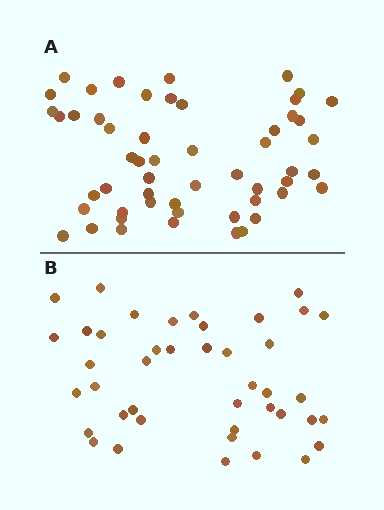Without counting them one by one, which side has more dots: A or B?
Region A (the top region) has more dots.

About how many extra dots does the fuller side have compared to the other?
Region A has roughly 12 or so more dots than region B.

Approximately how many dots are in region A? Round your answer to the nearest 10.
About 50 dots. (The exact count is 54, which rounds to 50.)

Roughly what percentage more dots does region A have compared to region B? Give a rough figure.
About 30% more.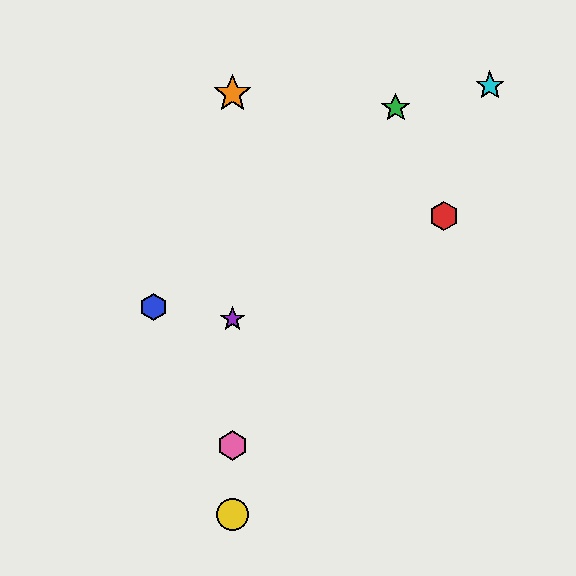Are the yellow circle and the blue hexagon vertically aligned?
No, the yellow circle is at x≈233 and the blue hexagon is at x≈153.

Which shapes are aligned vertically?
The yellow circle, the purple star, the orange star, the pink hexagon are aligned vertically.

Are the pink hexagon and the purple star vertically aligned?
Yes, both are at x≈233.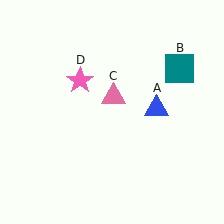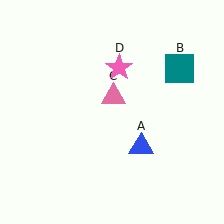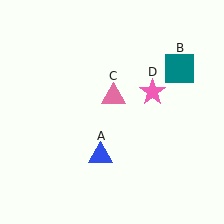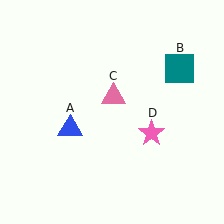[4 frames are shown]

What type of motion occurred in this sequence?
The blue triangle (object A), pink star (object D) rotated clockwise around the center of the scene.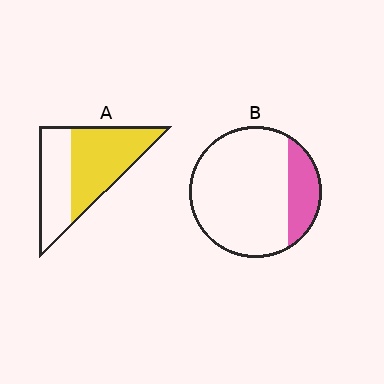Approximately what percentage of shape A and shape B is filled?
A is approximately 60% and B is approximately 20%.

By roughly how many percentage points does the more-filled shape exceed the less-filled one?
By roughly 40 percentage points (A over B).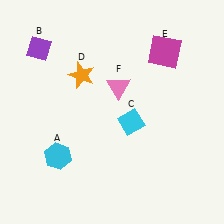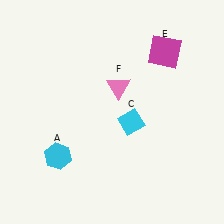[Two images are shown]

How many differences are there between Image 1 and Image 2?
There are 2 differences between the two images.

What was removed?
The purple diamond (B), the orange star (D) were removed in Image 2.